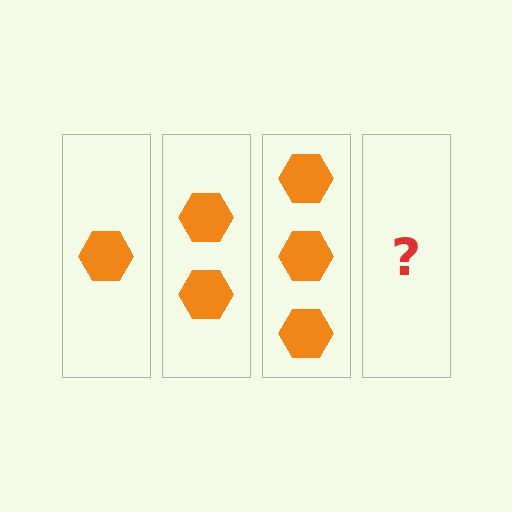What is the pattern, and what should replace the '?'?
The pattern is that each step adds one more hexagon. The '?' should be 4 hexagons.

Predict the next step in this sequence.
The next step is 4 hexagons.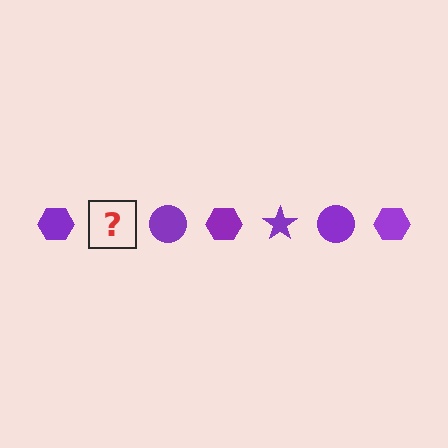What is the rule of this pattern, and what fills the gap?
The rule is that the pattern cycles through hexagon, star, circle shapes in purple. The gap should be filled with a purple star.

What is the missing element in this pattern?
The missing element is a purple star.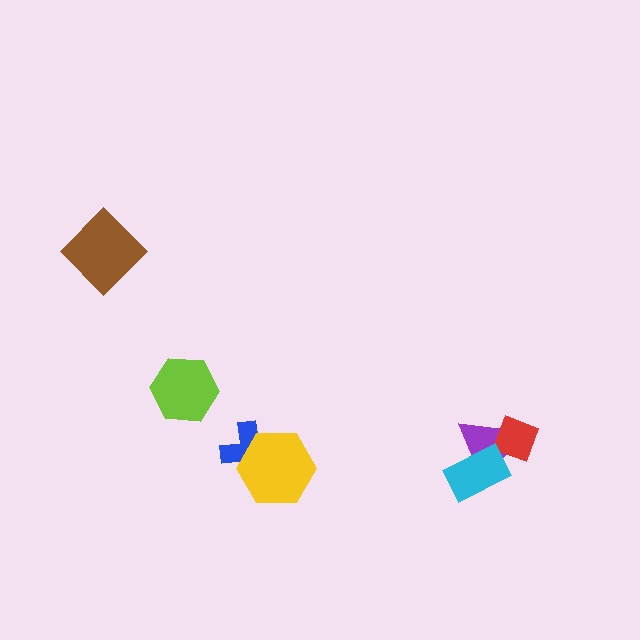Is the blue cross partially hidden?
Yes, it is partially covered by another shape.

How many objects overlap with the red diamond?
1 object overlaps with the red diamond.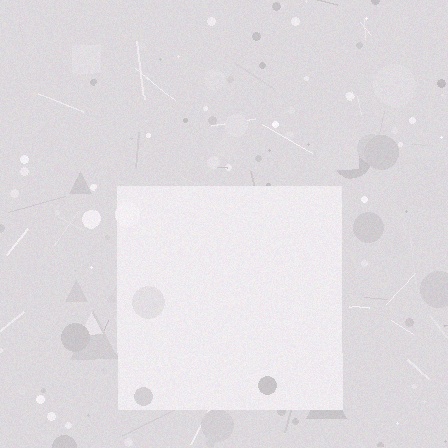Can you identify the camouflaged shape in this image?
The camouflaged shape is a square.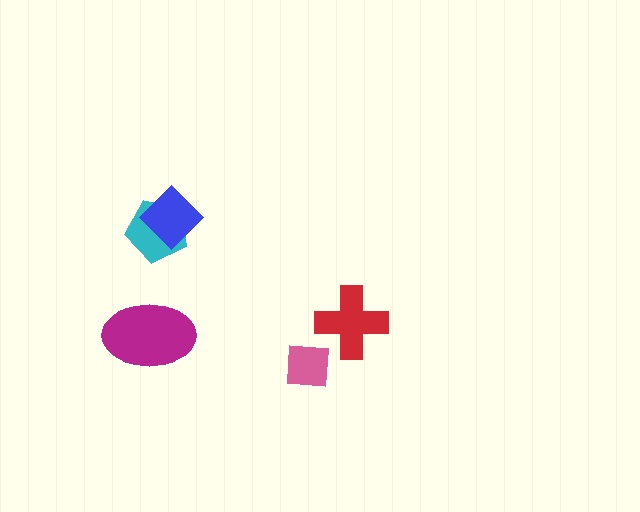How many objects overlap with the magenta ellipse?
0 objects overlap with the magenta ellipse.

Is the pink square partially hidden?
No, no other shape covers it.